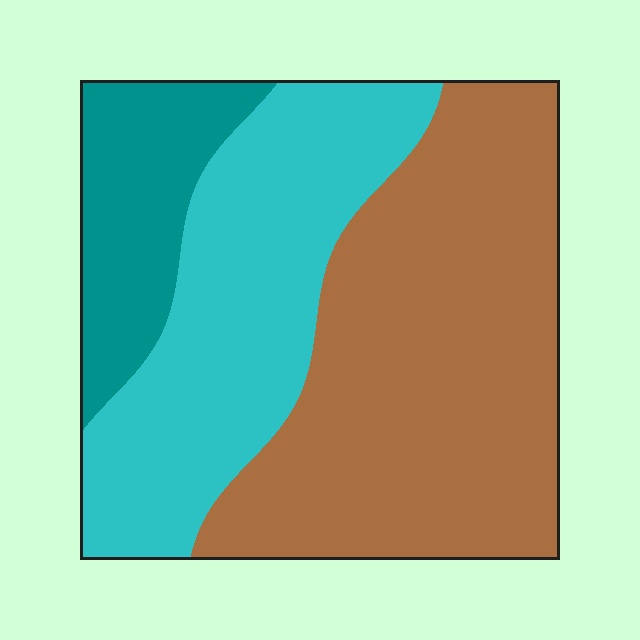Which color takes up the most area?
Brown, at roughly 50%.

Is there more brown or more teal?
Brown.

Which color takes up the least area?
Teal, at roughly 15%.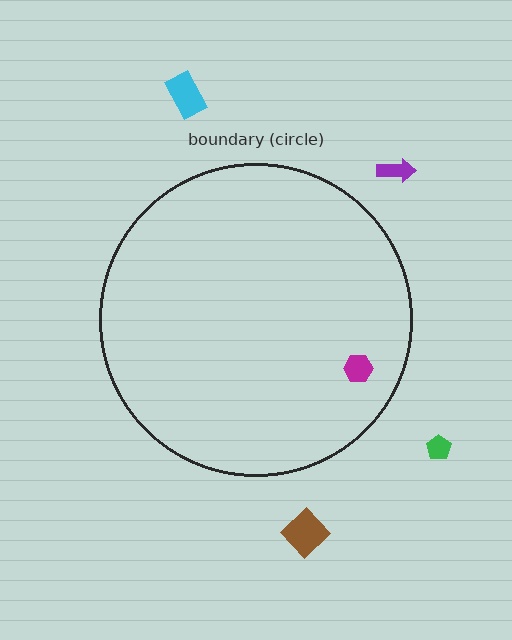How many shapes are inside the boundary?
1 inside, 4 outside.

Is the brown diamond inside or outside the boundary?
Outside.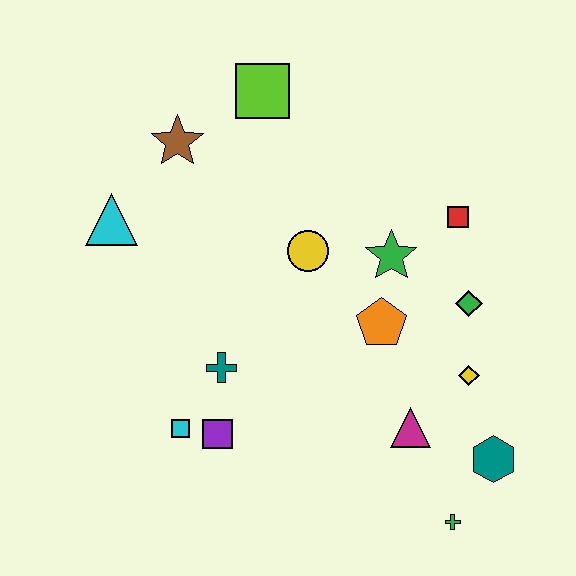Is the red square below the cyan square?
No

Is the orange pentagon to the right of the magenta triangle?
No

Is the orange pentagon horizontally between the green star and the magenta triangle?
No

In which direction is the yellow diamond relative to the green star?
The yellow diamond is below the green star.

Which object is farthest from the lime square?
The green cross is farthest from the lime square.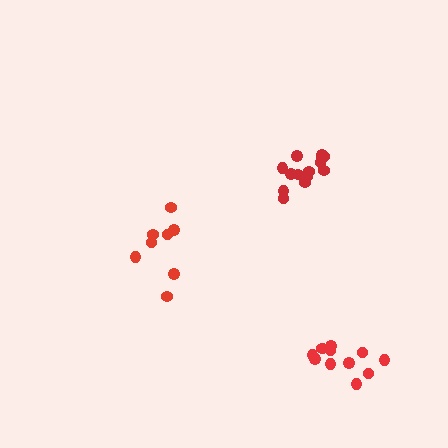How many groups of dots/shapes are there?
There are 3 groups.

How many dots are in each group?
Group 1: 8 dots, Group 2: 14 dots, Group 3: 12 dots (34 total).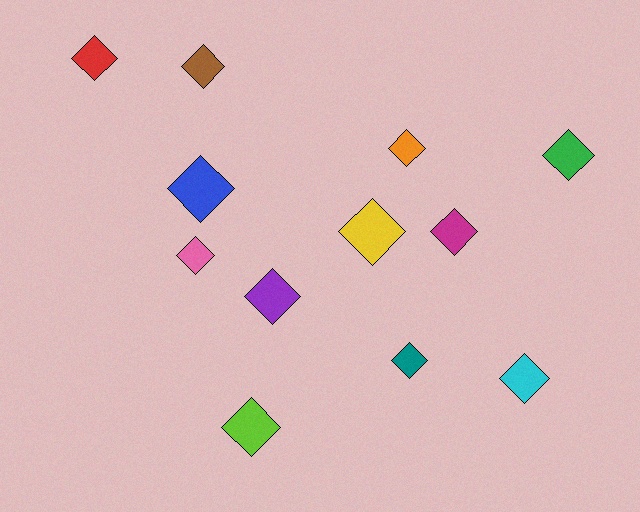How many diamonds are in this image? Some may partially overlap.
There are 12 diamonds.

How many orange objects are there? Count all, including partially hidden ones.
There is 1 orange object.